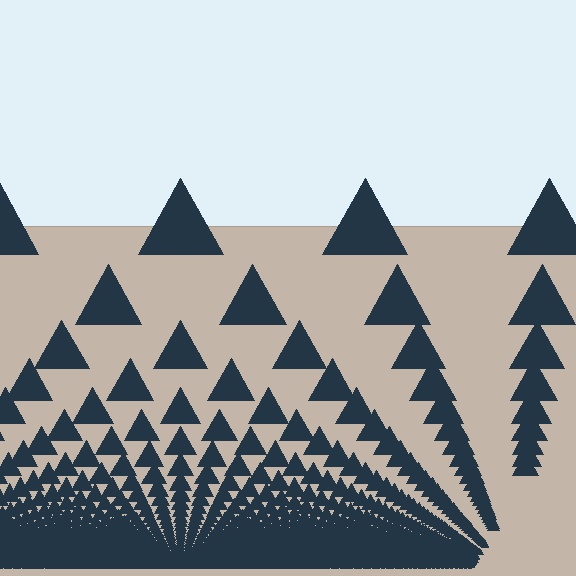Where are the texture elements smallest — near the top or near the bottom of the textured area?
Near the bottom.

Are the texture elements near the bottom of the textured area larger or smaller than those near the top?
Smaller. The gradient is inverted — elements near the bottom are smaller and denser.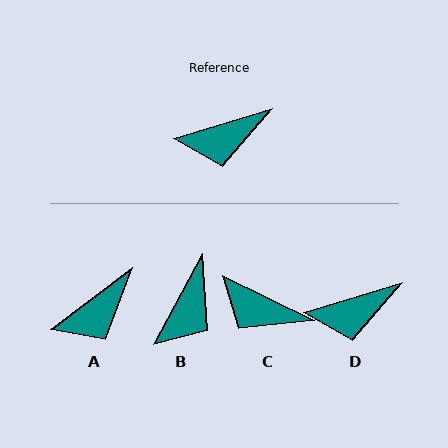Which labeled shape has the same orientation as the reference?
D.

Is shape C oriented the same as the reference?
No, it is off by about 43 degrees.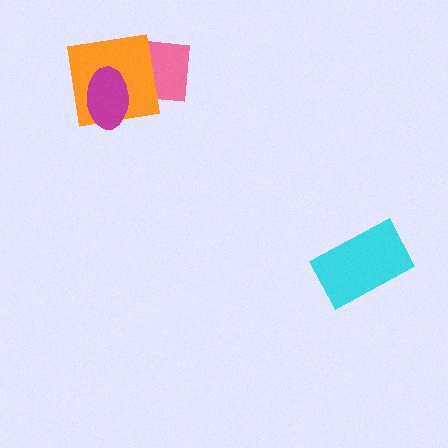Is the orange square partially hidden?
Yes, it is partially covered by another shape.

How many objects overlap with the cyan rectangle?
0 objects overlap with the cyan rectangle.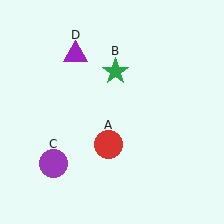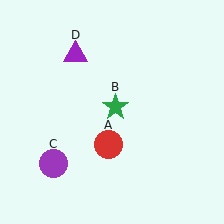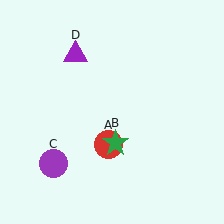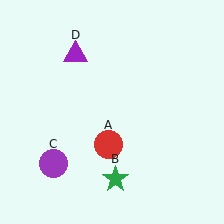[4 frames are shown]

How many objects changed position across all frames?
1 object changed position: green star (object B).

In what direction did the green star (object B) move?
The green star (object B) moved down.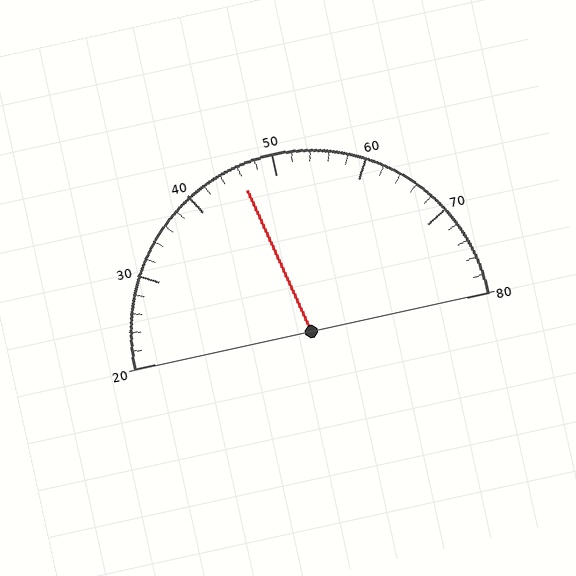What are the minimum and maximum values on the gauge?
The gauge ranges from 20 to 80.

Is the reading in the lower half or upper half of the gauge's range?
The reading is in the lower half of the range (20 to 80).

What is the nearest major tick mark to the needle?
The nearest major tick mark is 50.